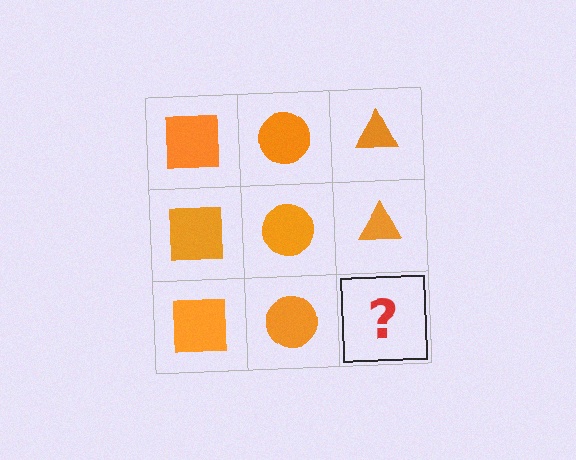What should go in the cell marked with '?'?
The missing cell should contain an orange triangle.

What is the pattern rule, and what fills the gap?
The rule is that each column has a consistent shape. The gap should be filled with an orange triangle.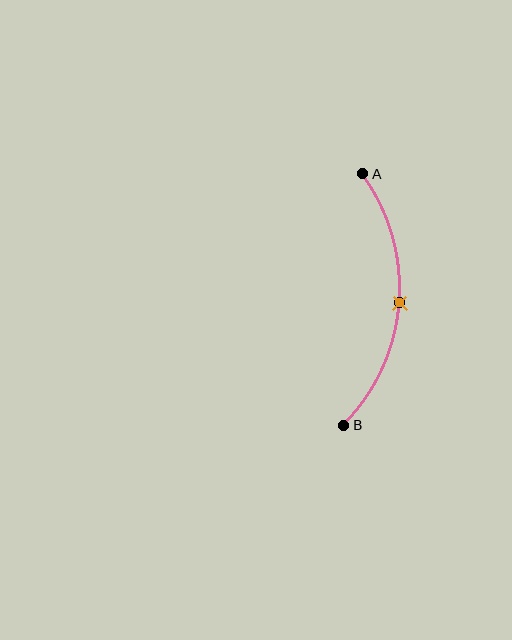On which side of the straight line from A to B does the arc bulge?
The arc bulges to the right of the straight line connecting A and B.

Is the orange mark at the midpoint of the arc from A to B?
Yes. The orange mark lies on the arc at equal arc-length from both A and B — it is the arc midpoint.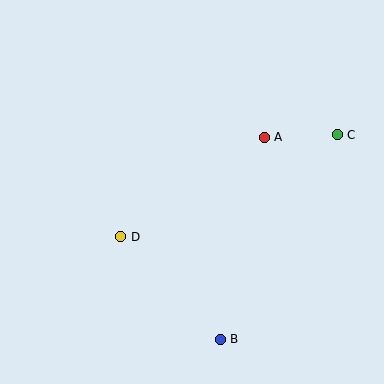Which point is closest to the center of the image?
Point D at (121, 237) is closest to the center.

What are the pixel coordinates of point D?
Point D is at (121, 237).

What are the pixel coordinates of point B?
Point B is at (220, 339).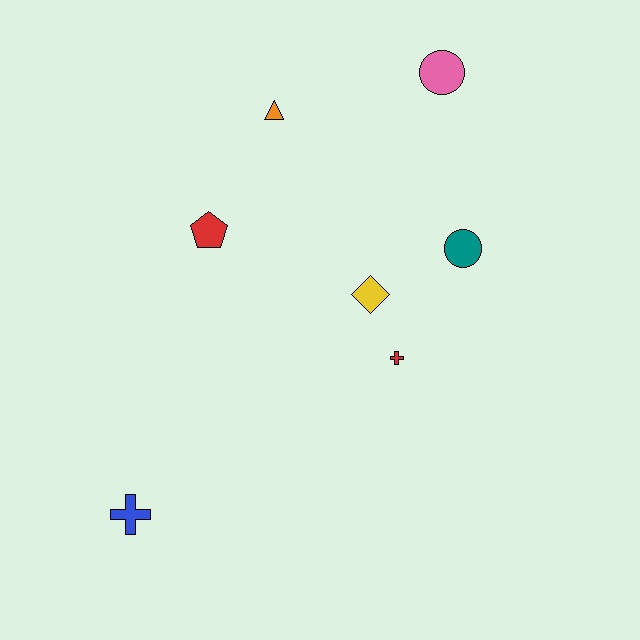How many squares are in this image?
There are no squares.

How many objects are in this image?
There are 7 objects.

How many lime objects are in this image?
There are no lime objects.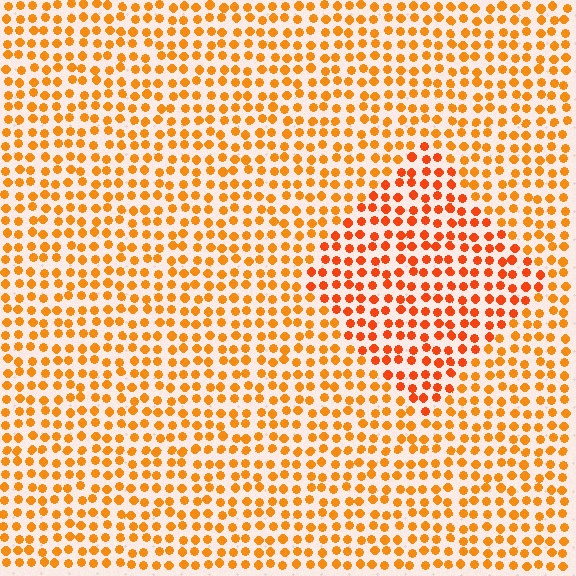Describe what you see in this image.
The image is filled with small orange elements in a uniform arrangement. A diamond-shaped region is visible where the elements are tinted to a slightly different hue, forming a subtle color boundary.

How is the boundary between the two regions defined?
The boundary is defined purely by a slight shift in hue (about 19 degrees). Spacing, size, and orientation are identical on both sides.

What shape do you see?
I see a diamond.